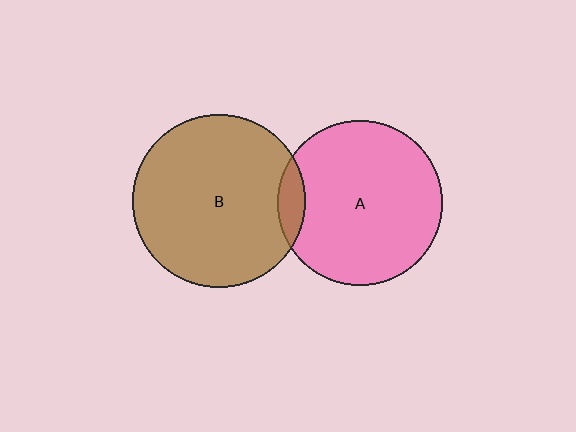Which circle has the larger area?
Circle B (brown).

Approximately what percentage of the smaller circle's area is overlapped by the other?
Approximately 10%.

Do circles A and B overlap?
Yes.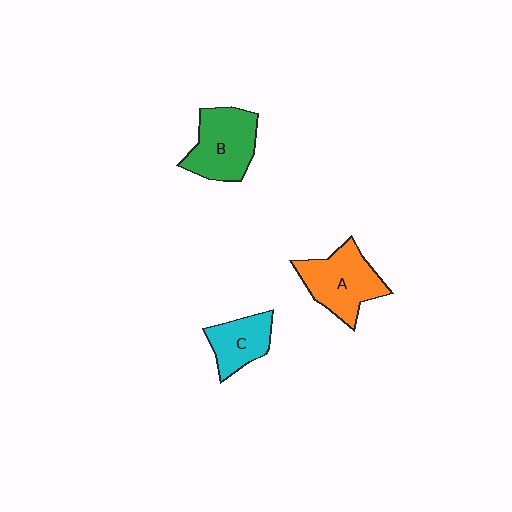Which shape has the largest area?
Shape A (orange).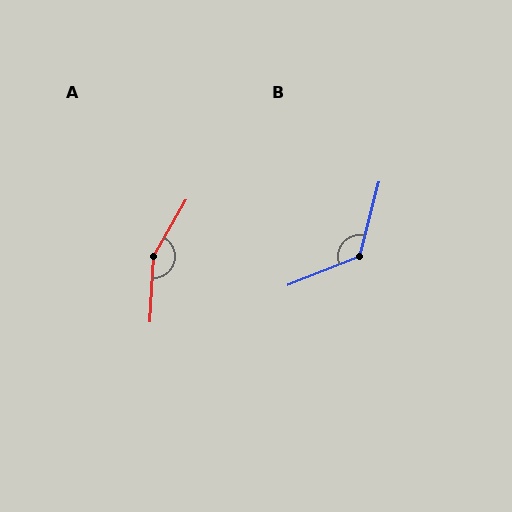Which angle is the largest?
A, at approximately 154 degrees.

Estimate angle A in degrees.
Approximately 154 degrees.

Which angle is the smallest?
B, at approximately 126 degrees.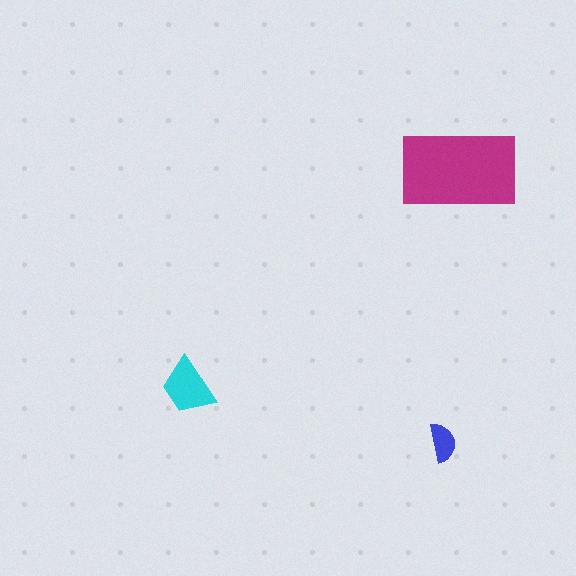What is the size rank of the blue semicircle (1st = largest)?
3rd.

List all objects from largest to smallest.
The magenta rectangle, the cyan trapezoid, the blue semicircle.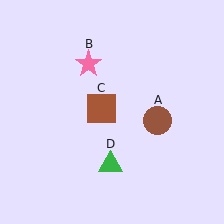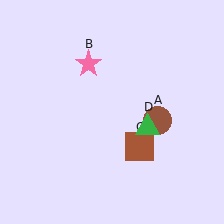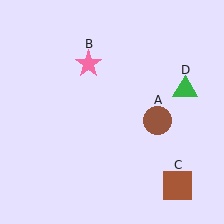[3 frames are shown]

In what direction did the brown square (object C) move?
The brown square (object C) moved down and to the right.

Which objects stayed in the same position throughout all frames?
Brown circle (object A) and pink star (object B) remained stationary.